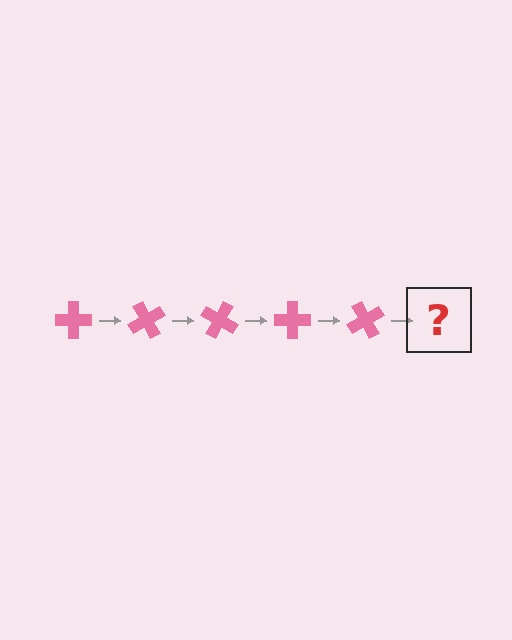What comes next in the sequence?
The next element should be a pink cross rotated 300 degrees.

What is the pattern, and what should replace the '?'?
The pattern is that the cross rotates 60 degrees each step. The '?' should be a pink cross rotated 300 degrees.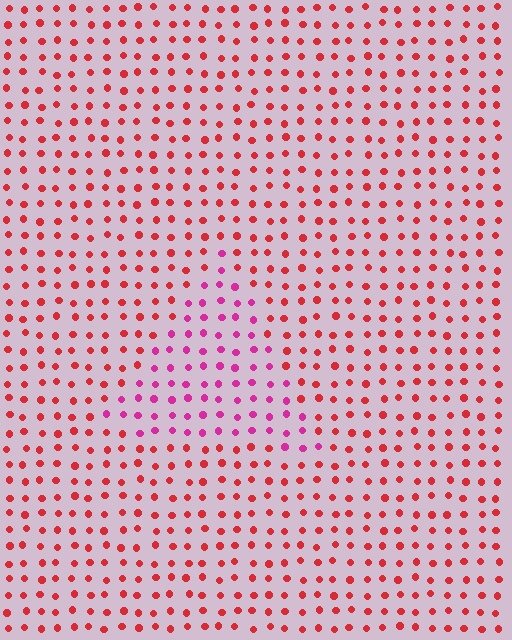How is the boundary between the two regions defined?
The boundary is defined purely by a slight shift in hue (about 37 degrees). Spacing, size, and orientation are identical on both sides.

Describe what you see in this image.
The image is filled with small red elements in a uniform arrangement. A triangle-shaped region is visible where the elements are tinted to a slightly different hue, forming a subtle color boundary.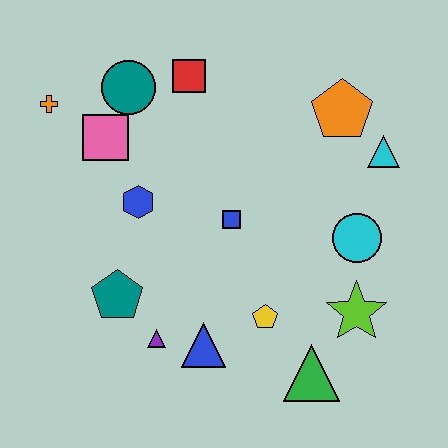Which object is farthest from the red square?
The green triangle is farthest from the red square.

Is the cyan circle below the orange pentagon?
Yes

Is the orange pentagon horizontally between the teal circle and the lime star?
Yes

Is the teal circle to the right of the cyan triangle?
No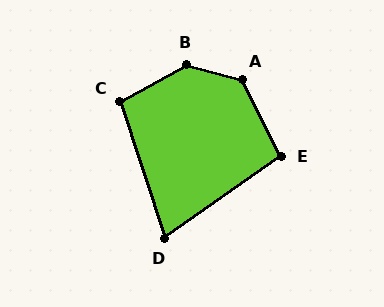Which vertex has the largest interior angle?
B, at approximately 136 degrees.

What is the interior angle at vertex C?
Approximately 101 degrees (obtuse).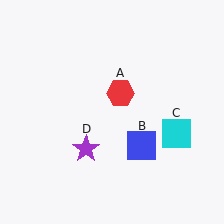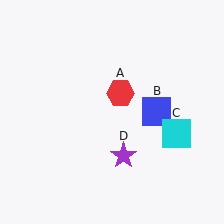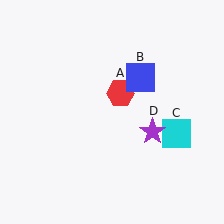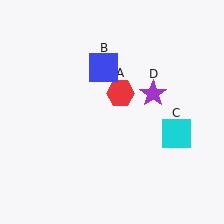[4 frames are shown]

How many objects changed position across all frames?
2 objects changed position: blue square (object B), purple star (object D).